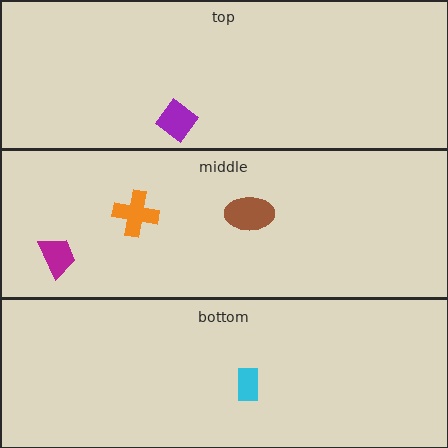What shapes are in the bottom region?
The cyan rectangle.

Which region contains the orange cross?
The middle region.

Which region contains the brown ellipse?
The middle region.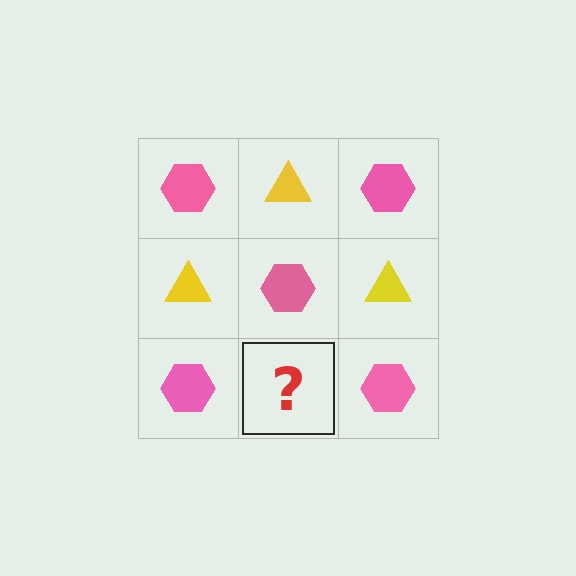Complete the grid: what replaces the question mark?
The question mark should be replaced with a yellow triangle.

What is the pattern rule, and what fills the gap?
The rule is that it alternates pink hexagon and yellow triangle in a checkerboard pattern. The gap should be filled with a yellow triangle.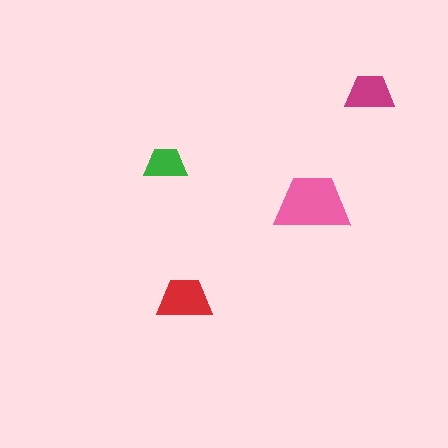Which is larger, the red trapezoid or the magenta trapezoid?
The red one.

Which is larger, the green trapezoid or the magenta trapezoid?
The magenta one.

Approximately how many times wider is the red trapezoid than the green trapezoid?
About 1.5 times wider.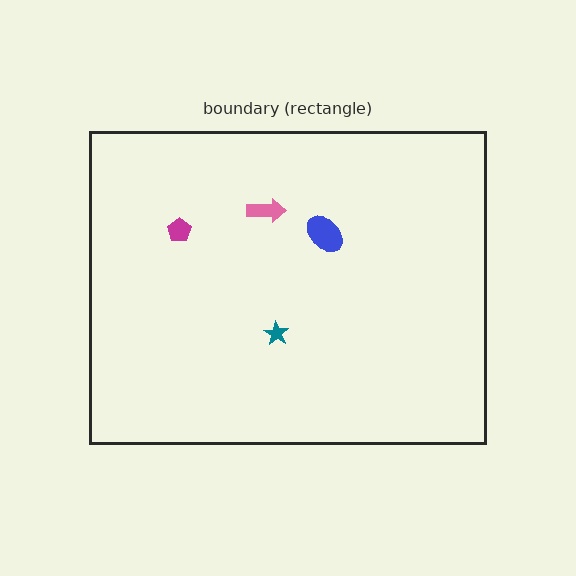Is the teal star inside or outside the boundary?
Inside.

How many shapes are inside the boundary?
4 inside, 0 outside.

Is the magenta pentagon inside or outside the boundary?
Inside.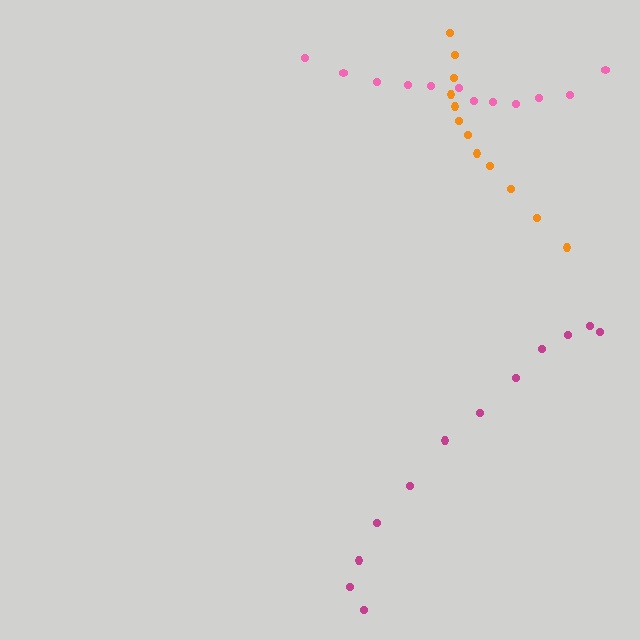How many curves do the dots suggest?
There are 3 distinct paths.